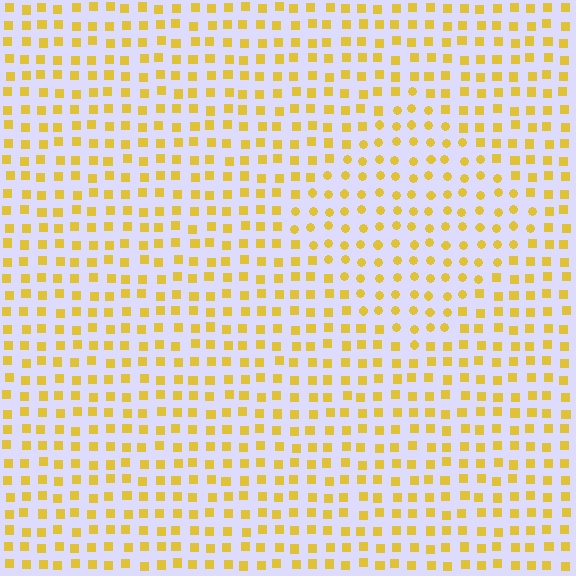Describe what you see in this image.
The image is filled with small yellow elements arranged in a uniform grid. A diamond-shaped region contains circles, while the surrounding area contains squares. The boundary is defined purely by the change in element shape.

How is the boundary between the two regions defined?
The boundary is defined by a change in element shape: circles inside vs. squares outside. All elements share the same color and spacing.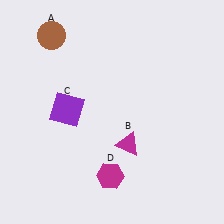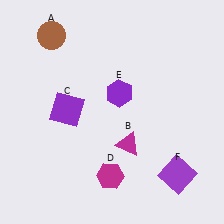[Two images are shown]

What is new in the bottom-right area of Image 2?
A purple square (F) was added in the bottom-right area of Image 2.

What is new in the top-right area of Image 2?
A purple hexagon (E) was added in the top-right area of Image 2.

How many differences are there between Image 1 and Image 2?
There are 2 differences between the two images.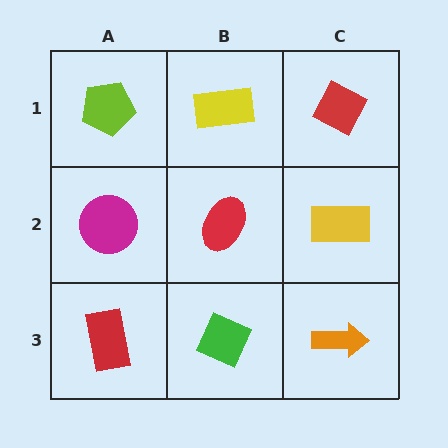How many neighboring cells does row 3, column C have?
2.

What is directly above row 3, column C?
A yellow rectangle.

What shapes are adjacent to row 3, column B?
A red ellipse (row 2, column B), a red rectangle (row 3, column A), an orange arrow (row 3, column C).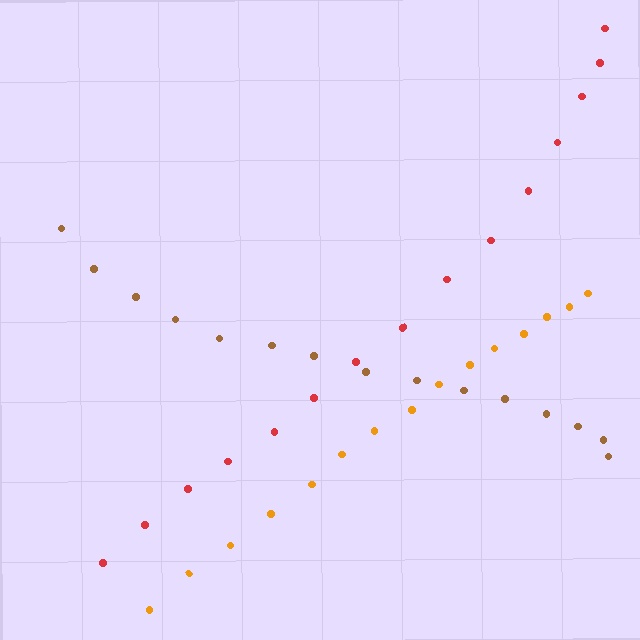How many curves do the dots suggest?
There are 3 distinct paths.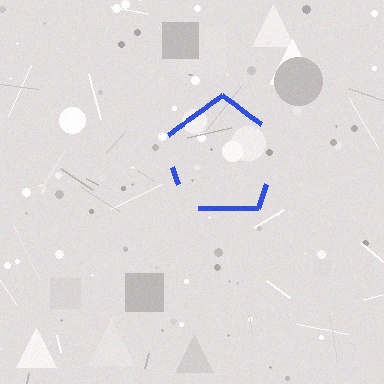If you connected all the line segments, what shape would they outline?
They would outline a pentagon.